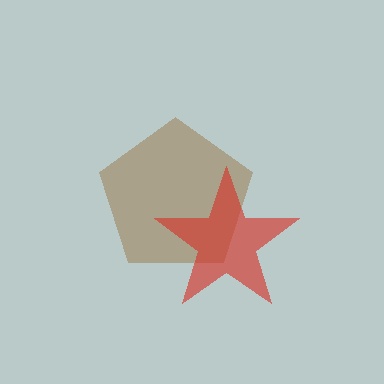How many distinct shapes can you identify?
There are 2 distinct shapes: a brown pentagon, a red star.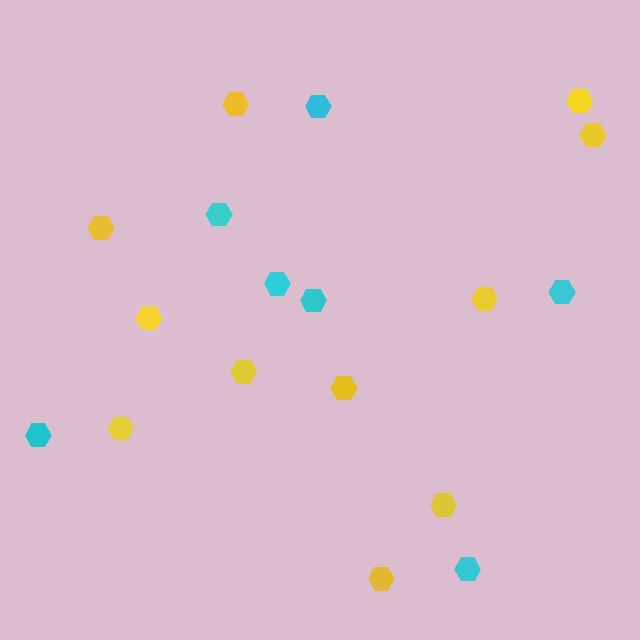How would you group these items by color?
There are 2 groups: one group of yellow hexagons (11) and one group of cyan hexagons (7).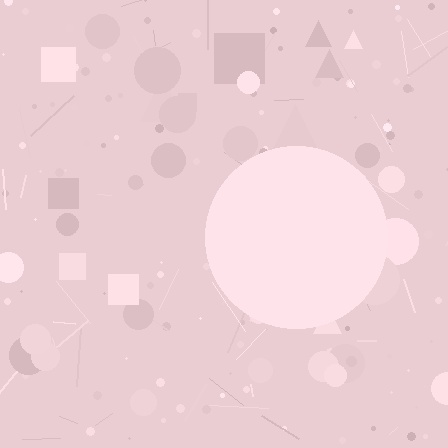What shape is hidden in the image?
A circle is hidden in the image.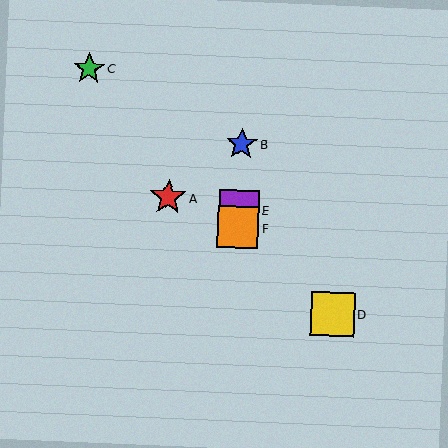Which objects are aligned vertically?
Objects B, E, F are aligned vertically.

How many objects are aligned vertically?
3 objects (B, E, F) are aligned vertically.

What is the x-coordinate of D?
Object D is at x≈333.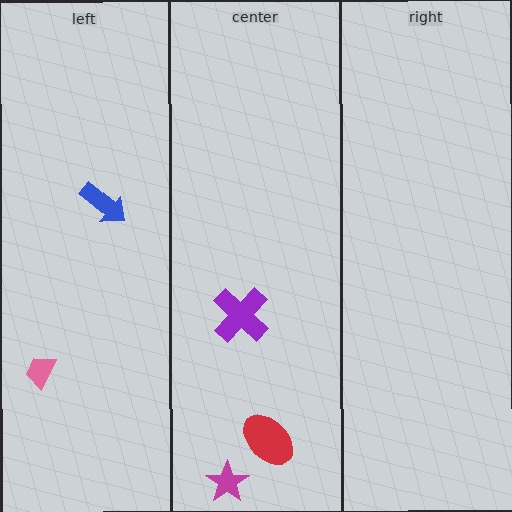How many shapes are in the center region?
3.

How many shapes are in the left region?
2.